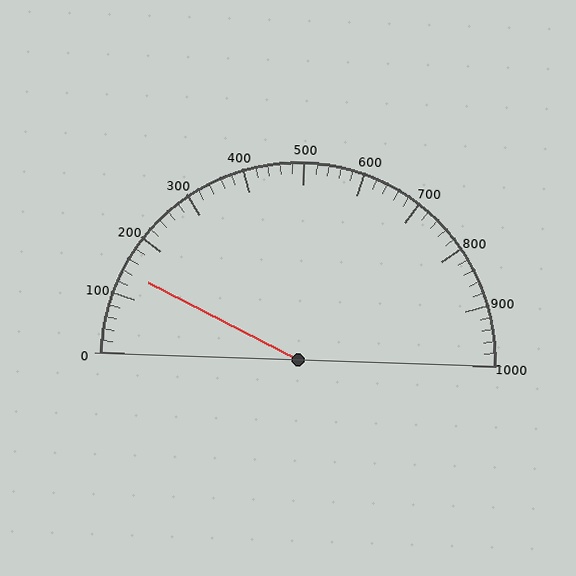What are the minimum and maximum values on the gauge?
The gauge ranges from 0 to 1000.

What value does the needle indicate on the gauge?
The needle indicates approximately 140.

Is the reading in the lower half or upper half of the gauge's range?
The reading is in the lower half of the range (0 to 1000).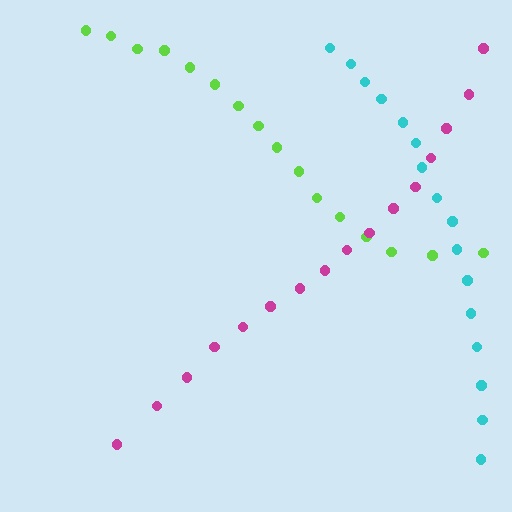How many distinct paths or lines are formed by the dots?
There are 3 distinct paths.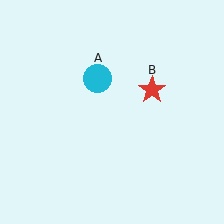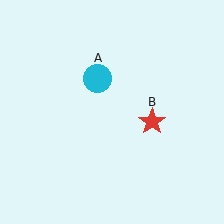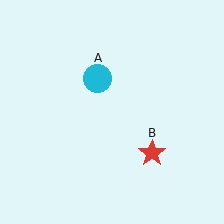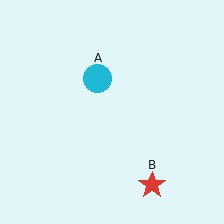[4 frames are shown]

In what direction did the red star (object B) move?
The red star (object B) moved down.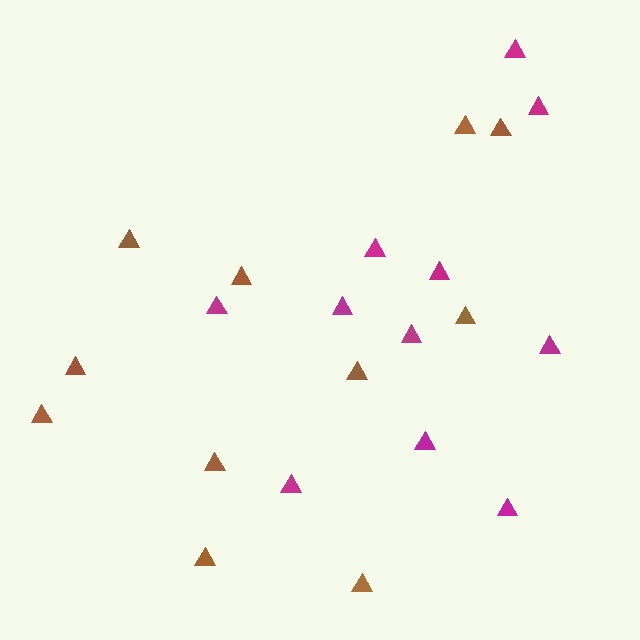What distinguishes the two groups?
There are 2 groups: one group of magenta triangles (11) and one group of brown triangles (11).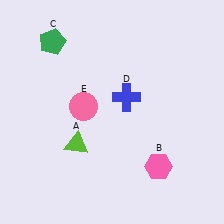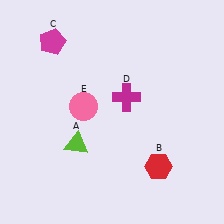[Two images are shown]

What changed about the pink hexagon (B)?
In Image 1, B is pink. In Image 2, it changed to red.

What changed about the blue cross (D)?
In Image 1, D is blue. In Image 2, it changed to magenta.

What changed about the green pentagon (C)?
In Image 1, C is green. In Image 2, it changed to magenta.